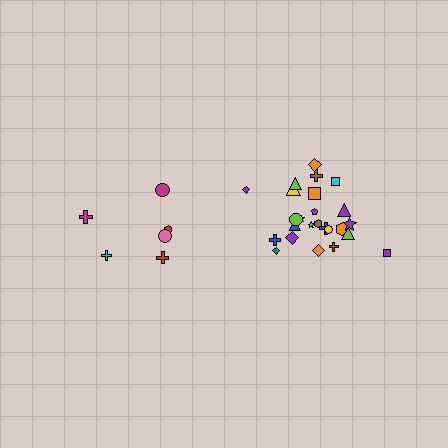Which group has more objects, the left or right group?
The right group.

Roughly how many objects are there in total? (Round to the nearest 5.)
Roughly 30 objects in total.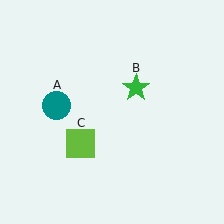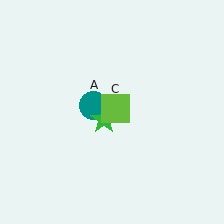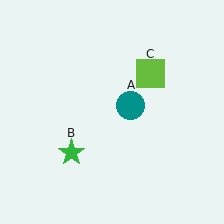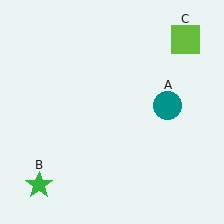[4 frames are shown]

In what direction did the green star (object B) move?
The green star (object B) moved down and to the left.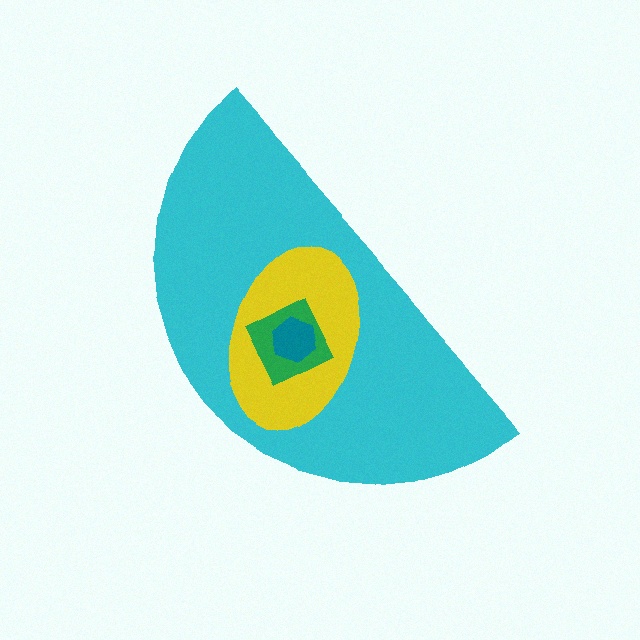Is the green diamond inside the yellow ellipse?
Yes.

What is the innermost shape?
The teal hexagon.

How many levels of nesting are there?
4.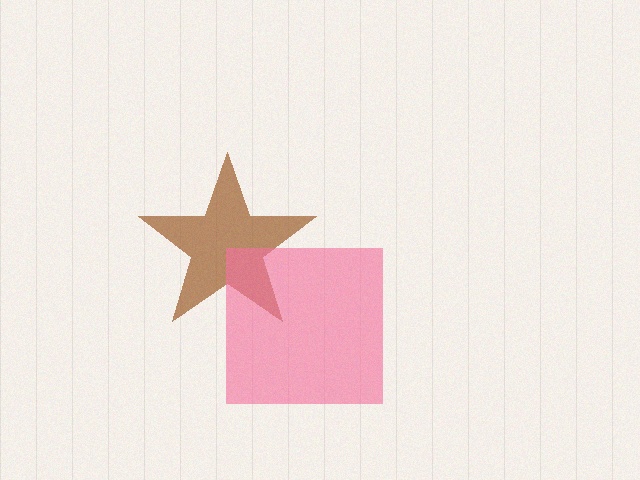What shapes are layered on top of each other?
The layered shapes are: a brown star, a pink square.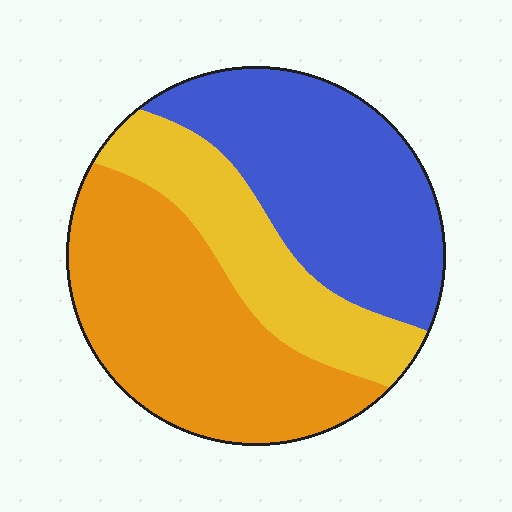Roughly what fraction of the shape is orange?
Orange takes up about two fifths (2/5) of the shape.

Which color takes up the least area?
Yellow, at roughly 25%.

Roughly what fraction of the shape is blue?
Blue takes up between a quarter and a half of the shape.